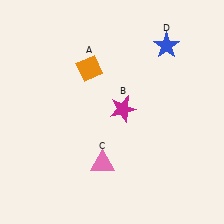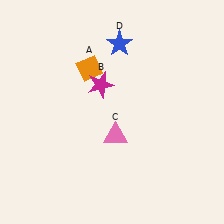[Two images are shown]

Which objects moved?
The objects that moved are: the magenta star (B), the pink triangle (C), the blue star (D).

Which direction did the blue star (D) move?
The blue star (D) moved left.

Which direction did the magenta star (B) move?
The magenta star (B) moved up.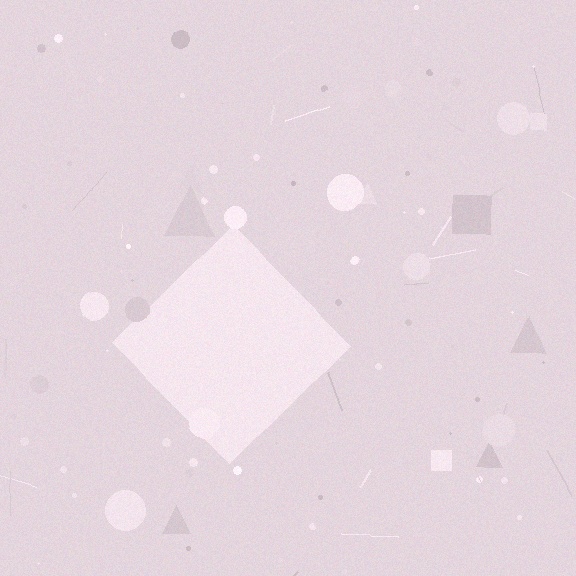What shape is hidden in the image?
A diamond is hidden in the image.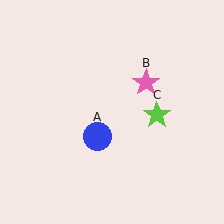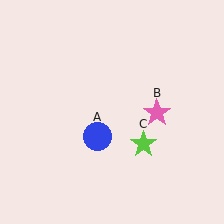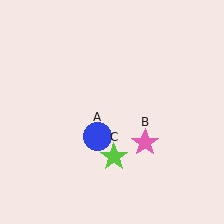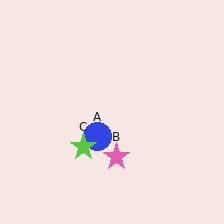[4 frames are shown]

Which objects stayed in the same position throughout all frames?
Blue circle (object A) remained stationary.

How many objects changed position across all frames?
2 objects changed position: pink star (object B), lime star (object C).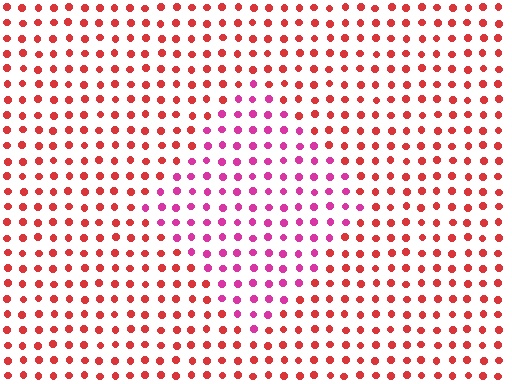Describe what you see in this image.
The image is filled with small red elements in a uniform arrangement. A diamond-shaped region is visible where the elements are tinted to a slightly different hue, forming a subtle color boundary.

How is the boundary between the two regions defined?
The boundary is defined purely by a slight shift in hue (about 40 degrees). Spacing, size, and orientation are identical on both sides.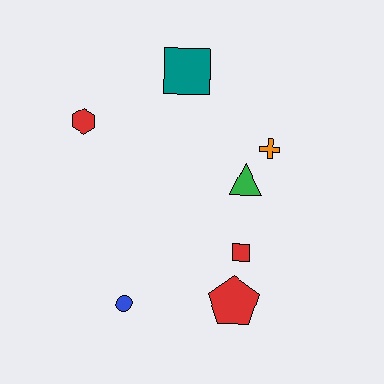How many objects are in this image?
There are 7 objects.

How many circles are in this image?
There is 1 circle.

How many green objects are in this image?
There is 1 green object.